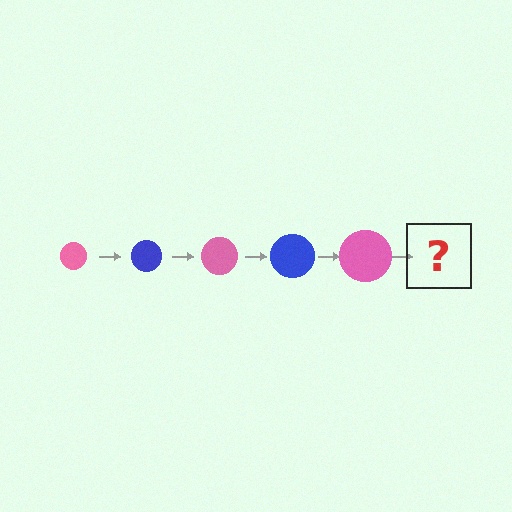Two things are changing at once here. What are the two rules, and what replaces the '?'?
The two rules are that the circle grows larger each step and the color cycles through pink and blue. The '?' should be a blue circle, larger than the previous one.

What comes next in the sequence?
The next element should be a blue circle, larger than the previous one.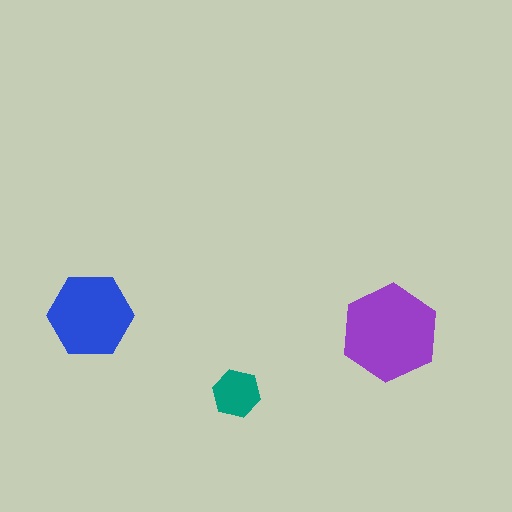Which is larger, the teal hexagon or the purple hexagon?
The purple one.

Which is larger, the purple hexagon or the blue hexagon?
The purple one.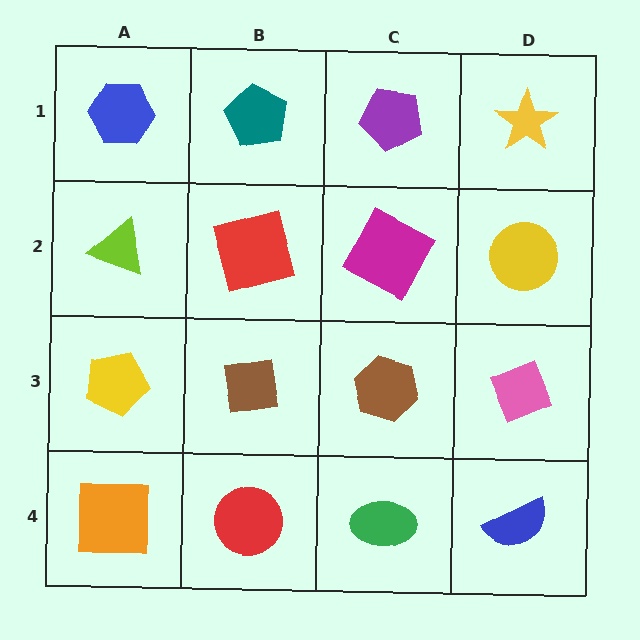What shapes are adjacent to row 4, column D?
A pink diamond (row 3, column D), a green ellipse (row 4, column C).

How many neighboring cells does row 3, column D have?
3.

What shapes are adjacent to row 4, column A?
A yellow pentagon (row 3, column A), a red circle (row 4, column B).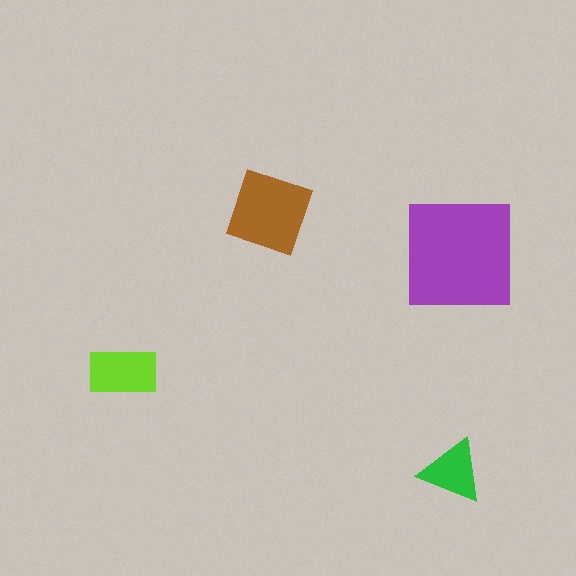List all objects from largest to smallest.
The purple square, the brown diamond, the lime rectangle, the green triangle.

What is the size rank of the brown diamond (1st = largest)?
2nd.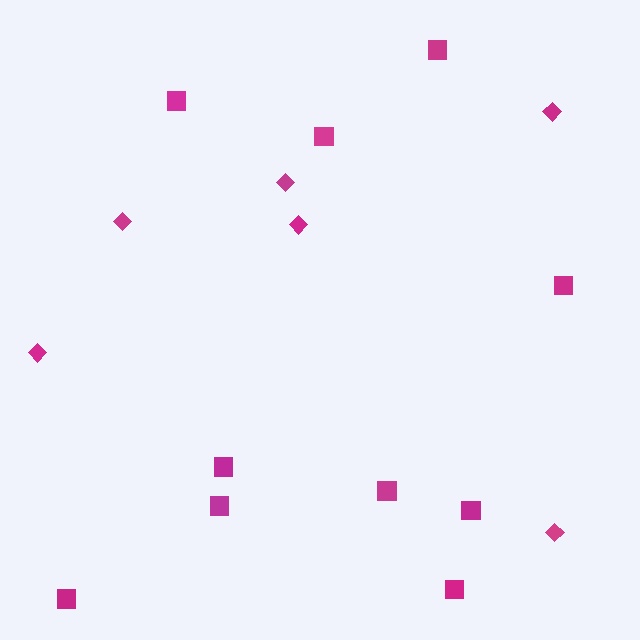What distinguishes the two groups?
There are 2 groups: one group of diamonds (6) and one group of squares (10).